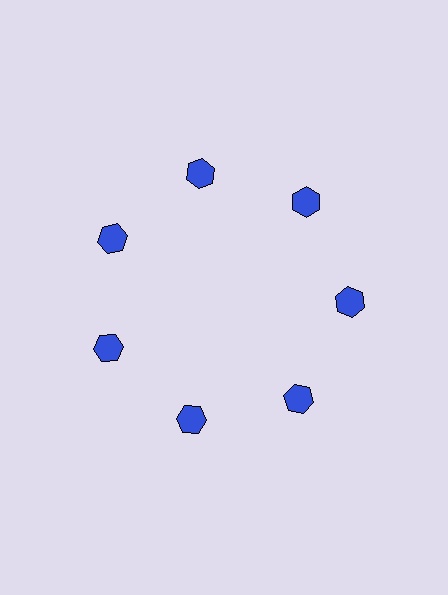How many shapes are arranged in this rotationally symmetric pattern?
There are 7 shapes, arranged in 7 groups of 1.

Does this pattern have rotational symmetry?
Yes, this pattern has 7-fold rotational symmetry. It looks the same after rotating 51 degrees around the center.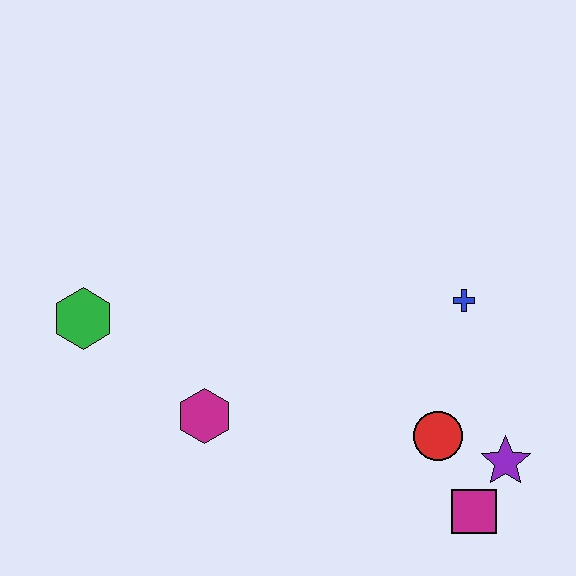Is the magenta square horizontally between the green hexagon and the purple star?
Yes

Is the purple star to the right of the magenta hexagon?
Yes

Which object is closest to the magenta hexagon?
The green hexagon is closest to the magenta hexagon.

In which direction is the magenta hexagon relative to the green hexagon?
The magenta hexagon is to the right of the green hexagon.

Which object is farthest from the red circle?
The green hexagon is farthest from the red circle.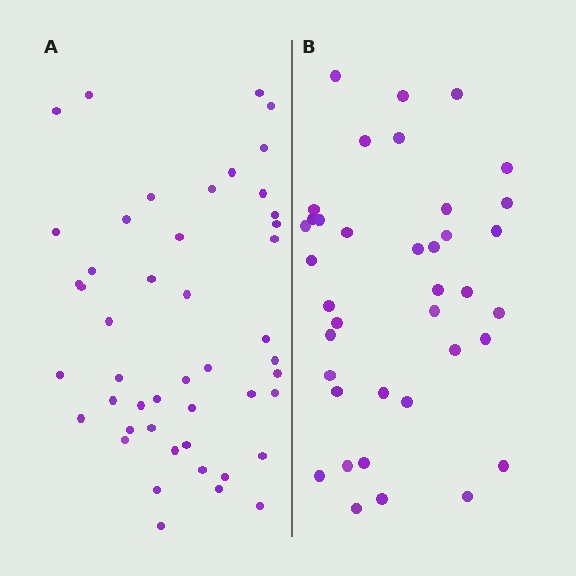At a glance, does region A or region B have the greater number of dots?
Region A (the left region) has more dots.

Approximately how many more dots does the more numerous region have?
Region A has roughly 8 or so more dots than region B.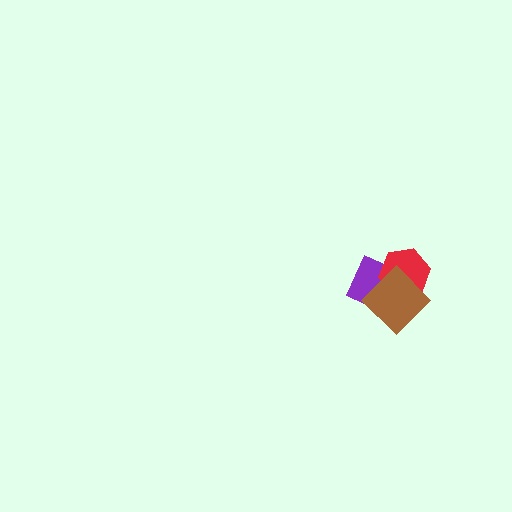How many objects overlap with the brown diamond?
2 objects overlap with the brown diamond.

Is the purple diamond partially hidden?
Yes, it is partially covered by another shape.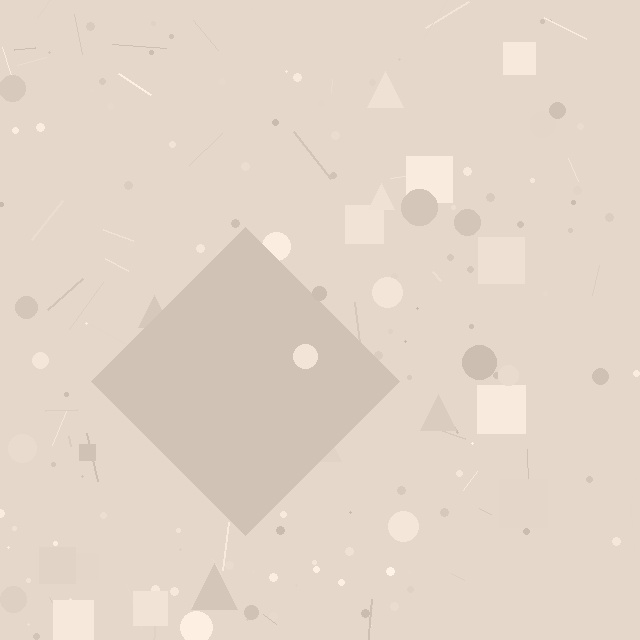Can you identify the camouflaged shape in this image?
The camouflaged shape is a diamond.